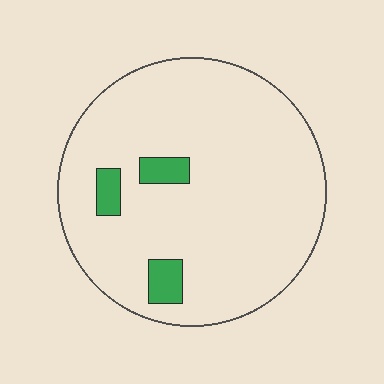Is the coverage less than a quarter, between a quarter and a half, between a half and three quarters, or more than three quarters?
Less than a quarter.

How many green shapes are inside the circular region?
3.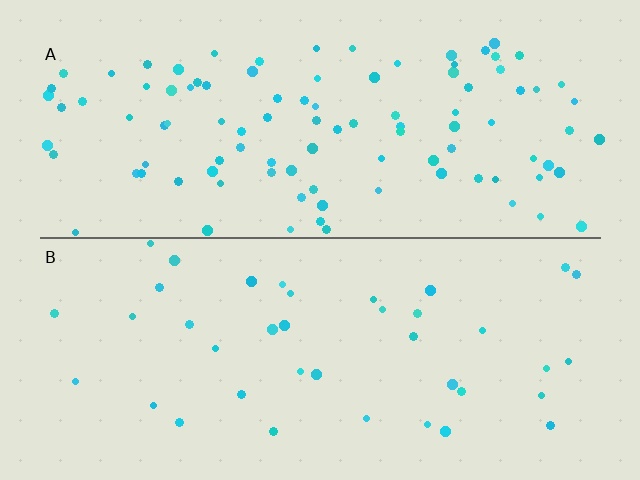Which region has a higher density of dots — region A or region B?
A (the top).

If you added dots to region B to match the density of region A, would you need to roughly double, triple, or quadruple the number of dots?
Approximately triple.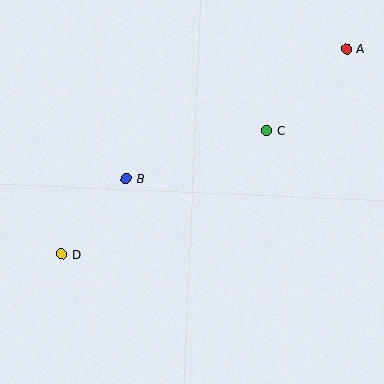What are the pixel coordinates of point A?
Point A is at (346, 49).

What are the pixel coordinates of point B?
Point B is at (126, 178).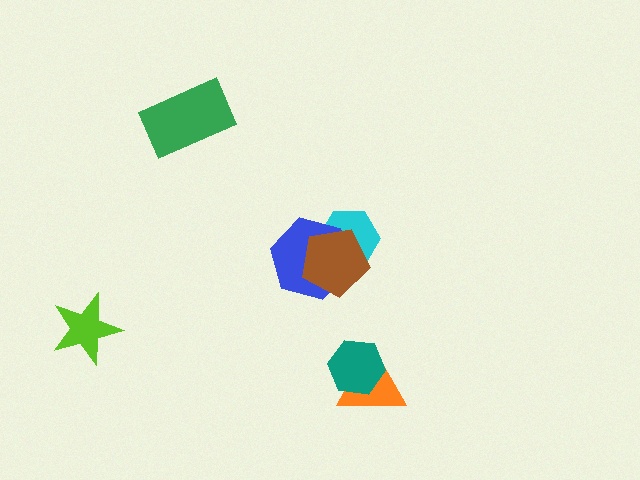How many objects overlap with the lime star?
0 objects overlap with the lime star.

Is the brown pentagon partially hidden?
No, no other shape covers it.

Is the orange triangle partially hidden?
Yes, it is partially covered by another shape.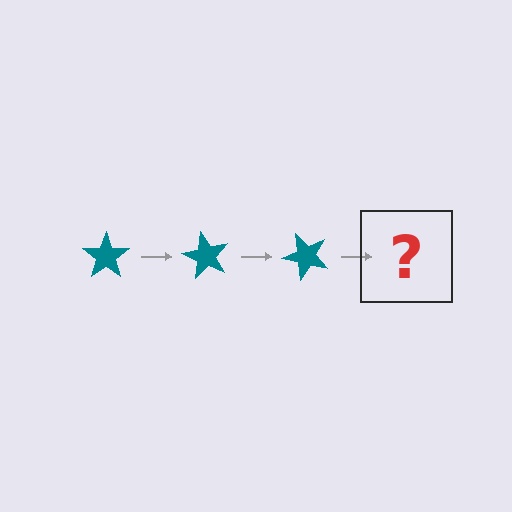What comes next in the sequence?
The next element should be a teal star rotated 180 degrees.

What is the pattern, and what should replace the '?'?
The pattern is that the star rotates 60 degrees each step. The '?' should be a teal star rotated 180 degrees.